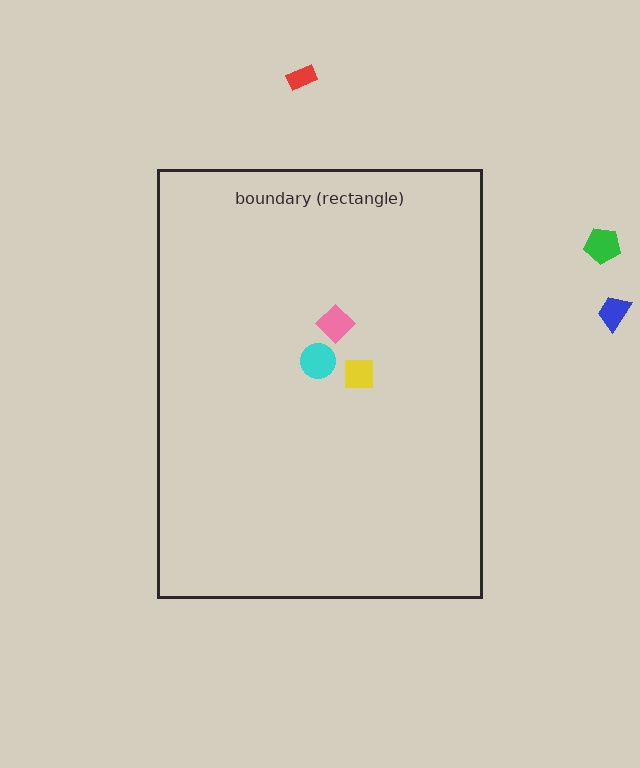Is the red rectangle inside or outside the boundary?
Outside.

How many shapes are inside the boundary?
3 inside, 3 outside.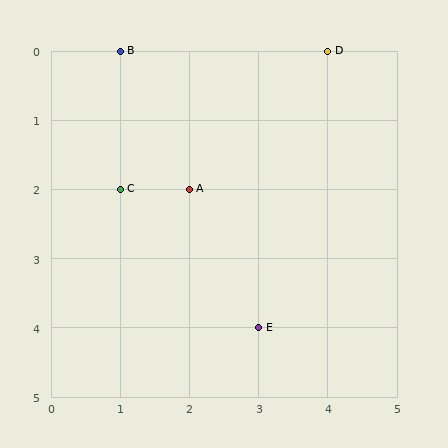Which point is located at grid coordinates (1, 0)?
Point B is at (1, 0).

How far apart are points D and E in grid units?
Points D and E are 1 column and 4 rows apart (about 4.1 grid units diagonally).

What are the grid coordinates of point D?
Point D is at grid coordinates (4, 0).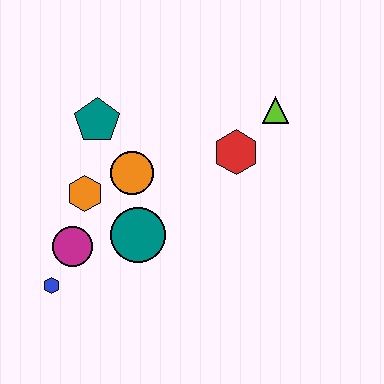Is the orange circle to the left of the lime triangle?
Yes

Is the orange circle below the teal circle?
No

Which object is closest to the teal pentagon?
The orange circle is closest to the teal pentagon.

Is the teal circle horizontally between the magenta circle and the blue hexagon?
No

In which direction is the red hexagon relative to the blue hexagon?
The red hexagon is to the right of the blue hexagon.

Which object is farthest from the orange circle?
The lime triangle is farthest from the orange circle.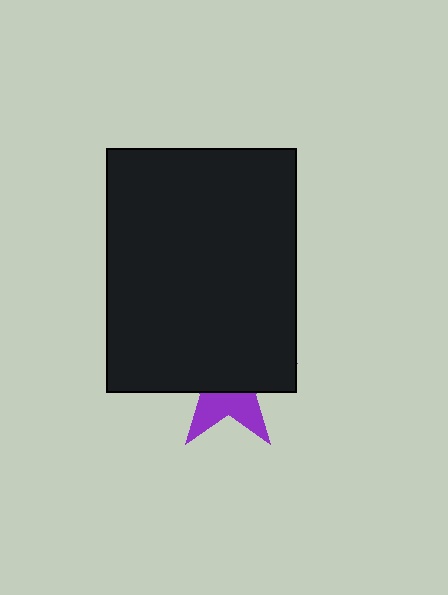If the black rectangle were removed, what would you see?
You would see the complete purple star.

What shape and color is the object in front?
The object in front is a black rectangle.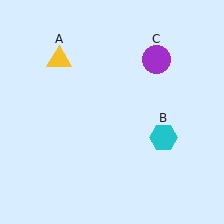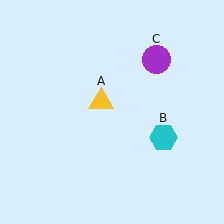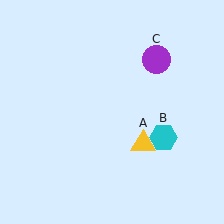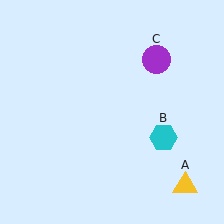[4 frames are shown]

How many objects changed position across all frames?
1 object changed position: yellow triangle (object A).